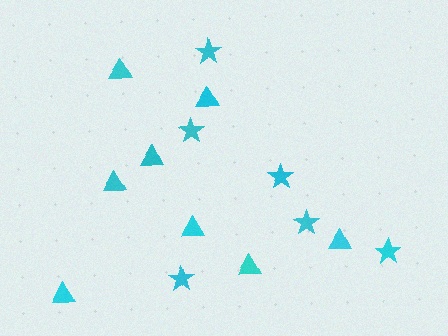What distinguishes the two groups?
There are 2 groups: one group of triangles (8) and one group of stars (6).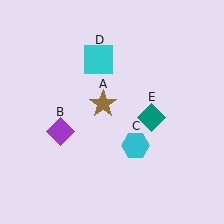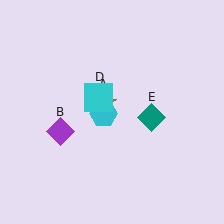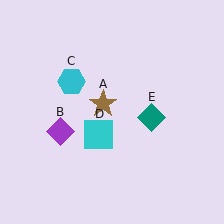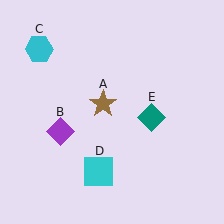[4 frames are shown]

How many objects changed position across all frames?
2 objects changed position: cyan hexagon (object C), cyan square (object D).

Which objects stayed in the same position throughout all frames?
Brown star (object A) and purple diamond (object B) and teal diamond (object E) remained stationary.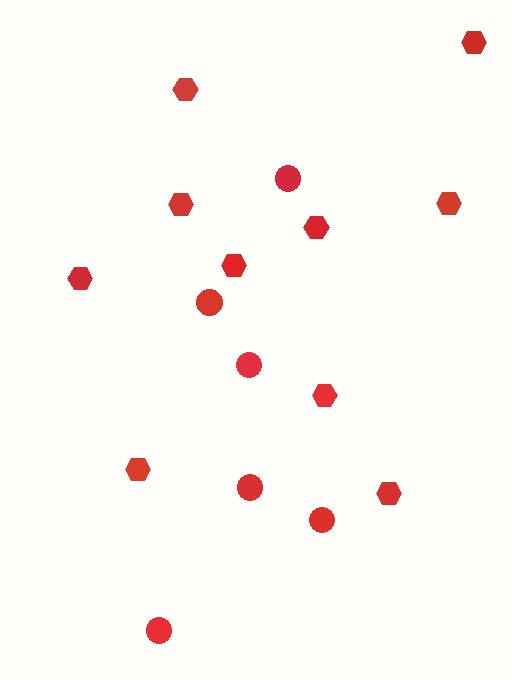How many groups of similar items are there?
There are 2 groups: one group of hexagons (10) and one group of circles (6).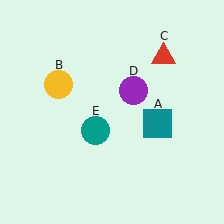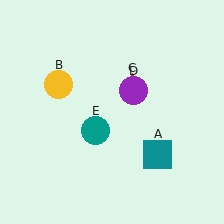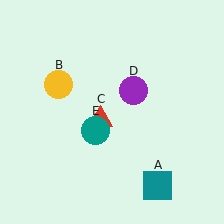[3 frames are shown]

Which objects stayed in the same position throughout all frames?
Yellow circle (object B) and purple circle (object D) and teal circle (object E) remained stationary.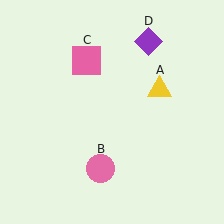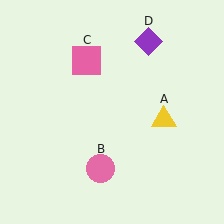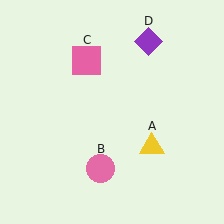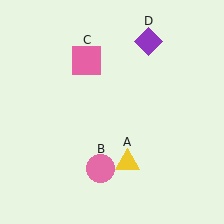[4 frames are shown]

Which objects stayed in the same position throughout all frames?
Pink circle (object B) and pink square (object C) and purple diamond (object D) remained stationary.